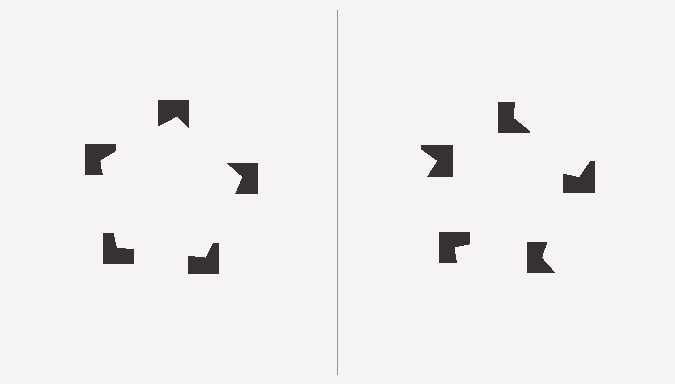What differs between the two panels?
The notched squares are positioned identically on both sides; only the wedge orientations differ. On the left they align to a pentagon; on the right they are misaligned.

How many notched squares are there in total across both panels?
10 — 5 on each side.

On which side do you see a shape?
An illusory pentagon appears on the left side. On the right side the wedge cuts are rotated, so no coherent shape forms.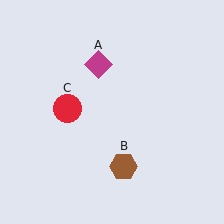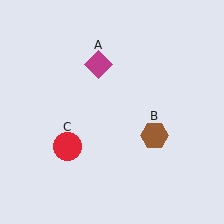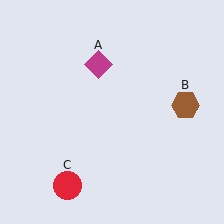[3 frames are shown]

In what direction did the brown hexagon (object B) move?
The brown hexagon (object B) moved up and to the right.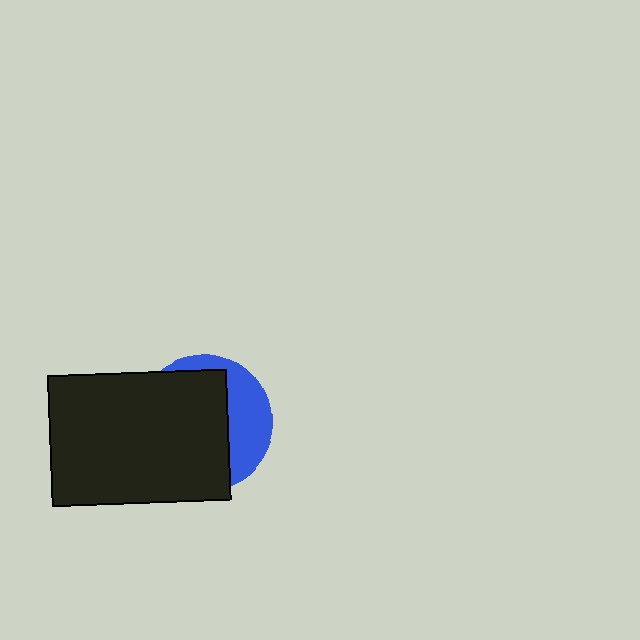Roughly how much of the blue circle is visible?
A small part of it is visible (roughly 33%).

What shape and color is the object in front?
The object in front is a black rectangle.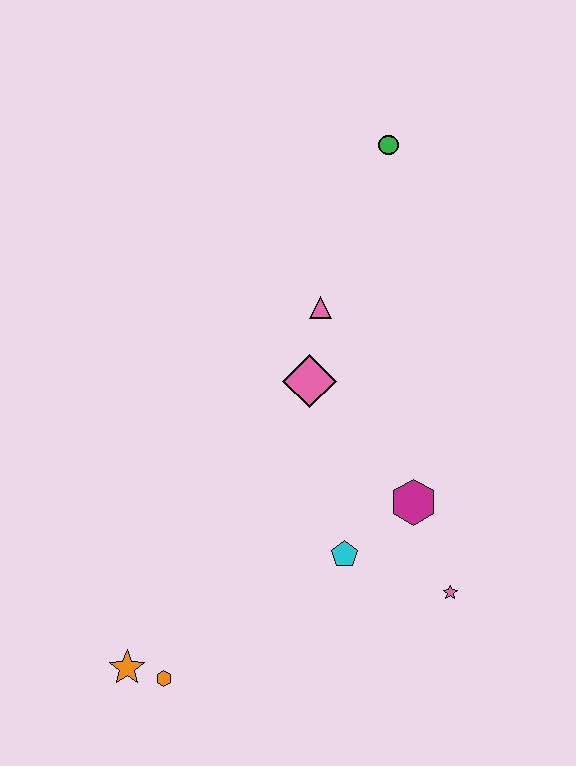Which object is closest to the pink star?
The magenta hexagon is closest to the pink star.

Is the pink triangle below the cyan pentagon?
No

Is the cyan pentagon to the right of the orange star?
Yes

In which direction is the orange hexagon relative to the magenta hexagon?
The orange hexagon is to the left of the magenta hexagon.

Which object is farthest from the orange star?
The green circle is farthest from the orange star.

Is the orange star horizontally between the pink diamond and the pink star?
No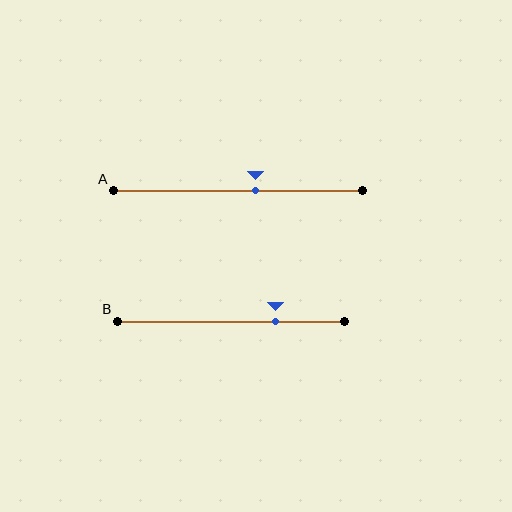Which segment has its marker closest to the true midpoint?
Segment A has its marker closest to the true midpoint.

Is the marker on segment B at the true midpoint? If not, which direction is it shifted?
No, the marker on segment B is shifted to the right by about 20% of the segment length.